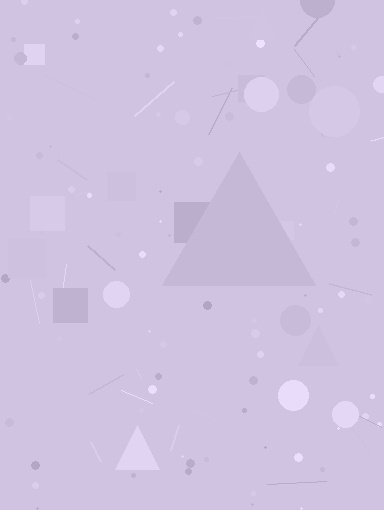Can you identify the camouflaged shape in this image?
The camouflaged shape is a triangle.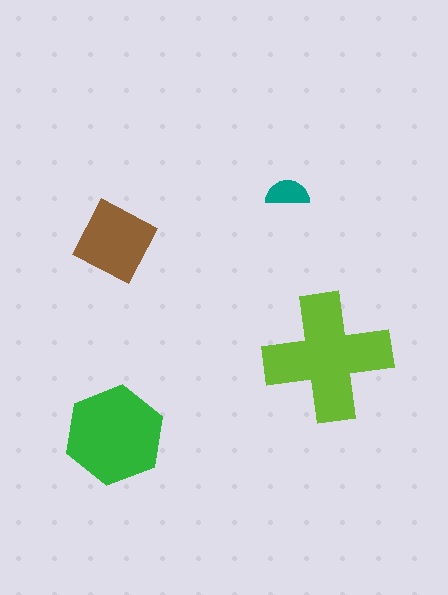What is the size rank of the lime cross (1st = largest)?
1st.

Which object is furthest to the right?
The lime cross is rightmost.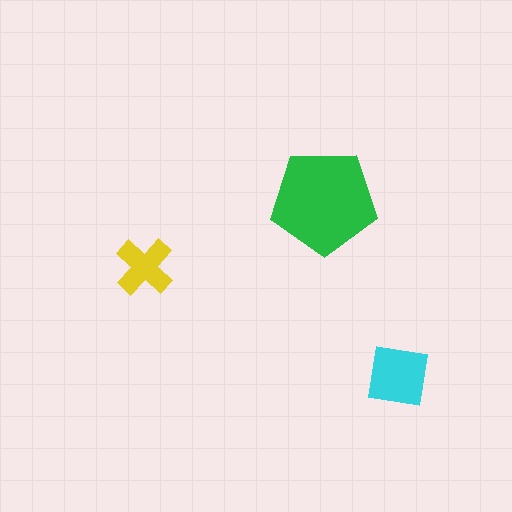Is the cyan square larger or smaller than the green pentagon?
Smaller.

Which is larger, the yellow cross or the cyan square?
The cyan square.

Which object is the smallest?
The yellow cross.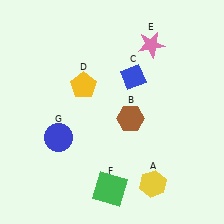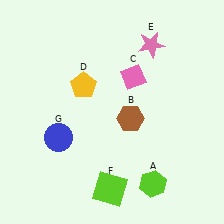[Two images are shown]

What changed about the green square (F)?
In Image 1, F is green. In Image 2, it changed to lime.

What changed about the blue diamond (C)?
In Image 1, C is blue. In Image 2, it changed to pink.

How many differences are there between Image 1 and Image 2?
There are 3 differences between the two images.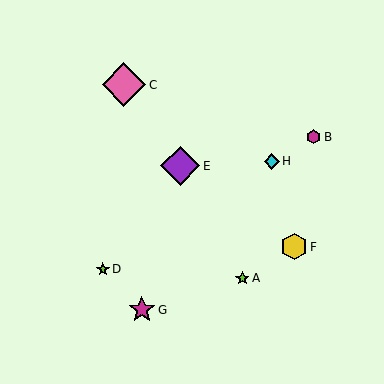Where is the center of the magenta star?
The center of the magenta star is at (142, 310).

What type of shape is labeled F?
Shape F is a yellow hexagon.